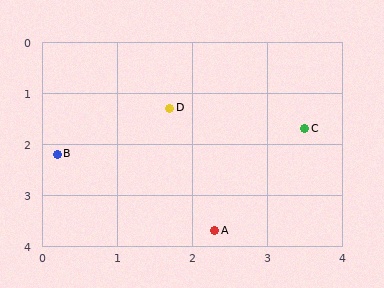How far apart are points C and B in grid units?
Points C and B are about 3.3 grid units apart.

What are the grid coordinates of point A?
Point A is at approximately (2.3, 3.7).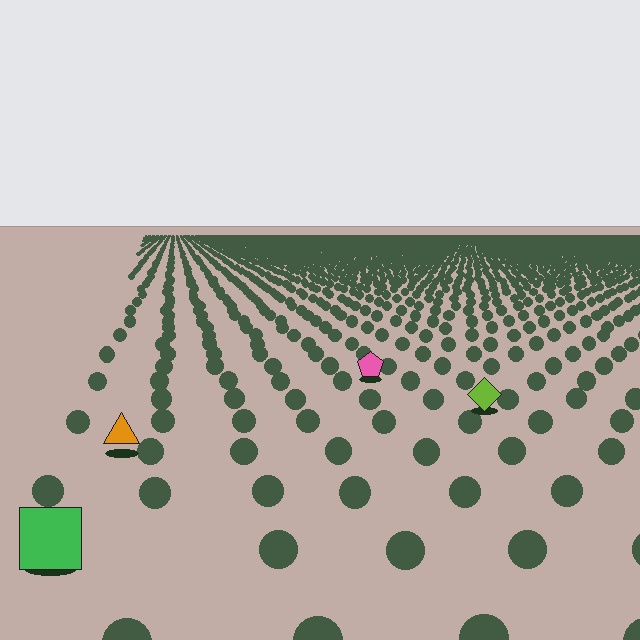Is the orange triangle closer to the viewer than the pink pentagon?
Yes. The orange triangle is closer — you can tell from the texture gradient: the ground texture is coarser near it.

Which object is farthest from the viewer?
The pink pentagon is farthest from the viewer. It appears smaller and the ground texture around it is denser.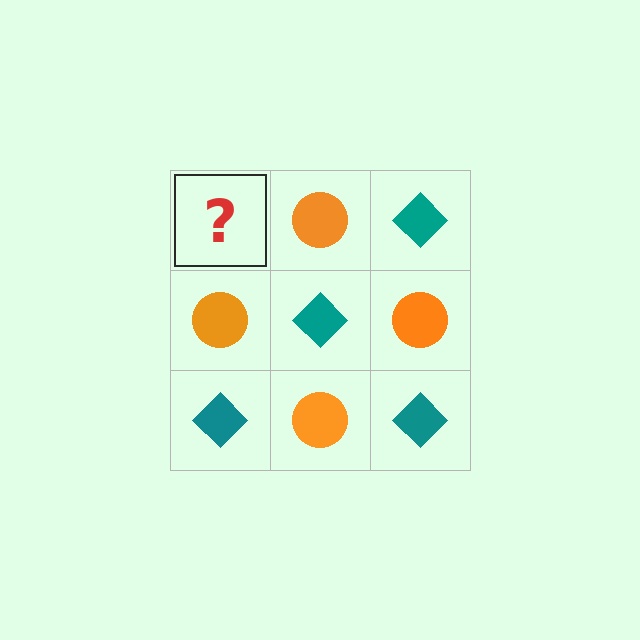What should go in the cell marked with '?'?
The missing cell should contain a teal diamond.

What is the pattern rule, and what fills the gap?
The rule is that it alternates teal diamond and orange circle in a checkerboard pattern. The gap should be filled with a teal diamond.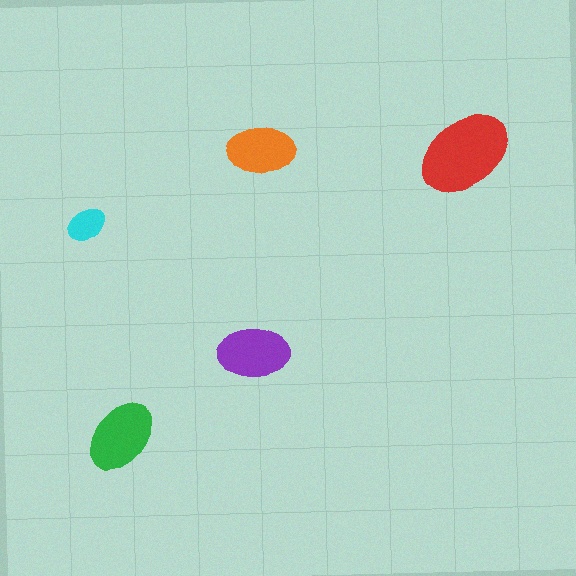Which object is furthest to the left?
The cyan ellipse is leftmost.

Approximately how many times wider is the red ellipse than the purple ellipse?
About 1.5 times wider.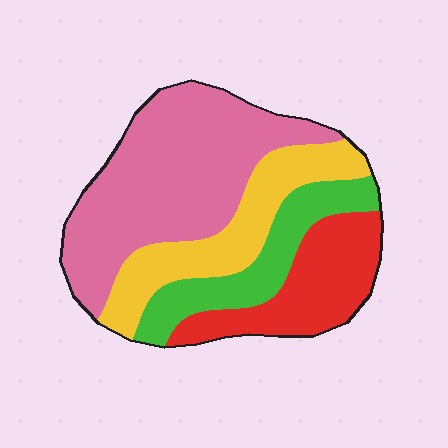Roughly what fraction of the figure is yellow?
Yellow covers 21% of the figure.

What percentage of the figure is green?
Green covers roughly 15% of the figure.